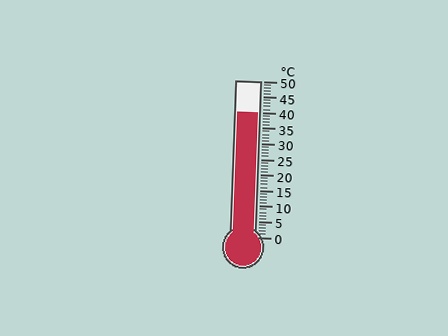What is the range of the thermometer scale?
The thermometer scale ranges from 0°C to 50°C.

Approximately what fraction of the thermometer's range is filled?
The thermometer is filled to approximately 80% of its range.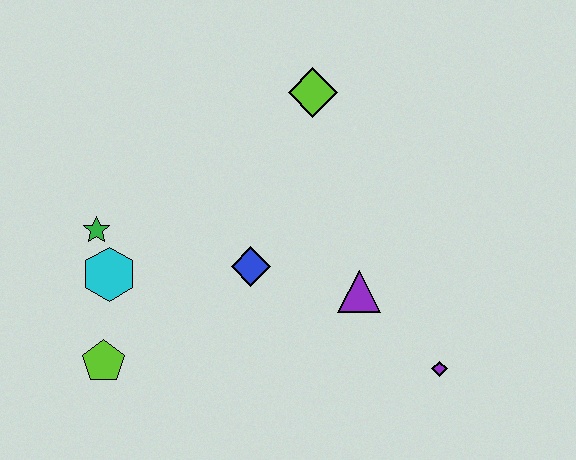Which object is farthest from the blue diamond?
The purple diamond is farthest from the blue diamond.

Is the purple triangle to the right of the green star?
Yes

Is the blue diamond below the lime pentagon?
No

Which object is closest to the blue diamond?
The purple triangle is closest to the blue diamond.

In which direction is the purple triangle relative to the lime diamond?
The purple triangle is below the lime diamond.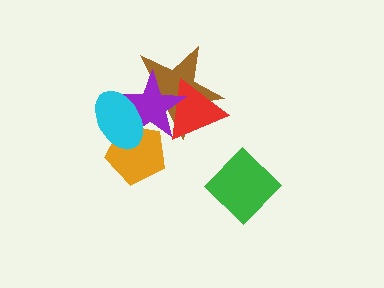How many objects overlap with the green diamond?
0 objects overlap with the green diamond.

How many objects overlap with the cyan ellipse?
3 objects overlap with the cyan ellipse.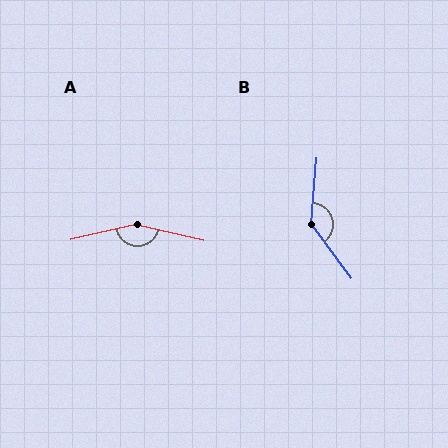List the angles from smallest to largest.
B (139°), A (154°).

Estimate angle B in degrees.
Approximately 139 degrees.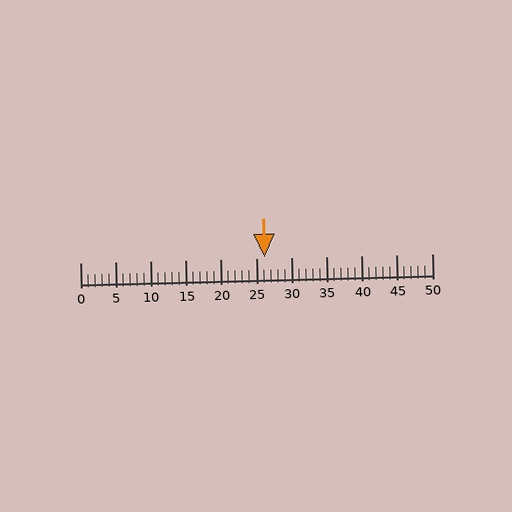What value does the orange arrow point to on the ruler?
The orange arrow points to approximately 26.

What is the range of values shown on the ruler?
The ruler shows values from 0 to 50.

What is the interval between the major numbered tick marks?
The major tick marks are spaced 5 units apart.